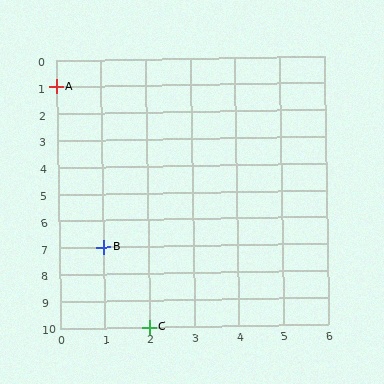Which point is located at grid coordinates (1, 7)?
Point B is at (1, 7).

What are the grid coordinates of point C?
Point C is at grid coordinates (2, 10).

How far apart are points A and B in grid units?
Points A and B are 1 column and 6 rows apart (about 6.1 grid units diagonally).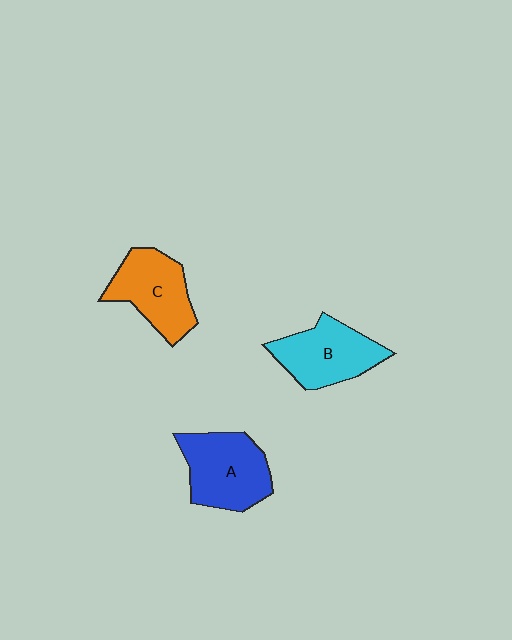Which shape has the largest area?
Shape A (blue).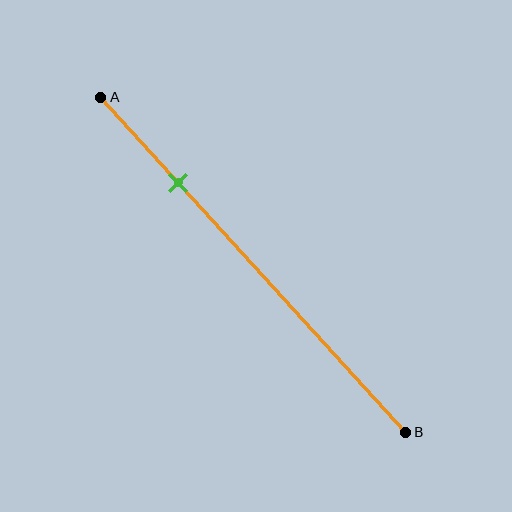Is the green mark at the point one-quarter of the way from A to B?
Yes, the mark is approximately at the one-quarter point.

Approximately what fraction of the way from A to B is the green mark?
The green mark is approximately 25% of the way from A to B.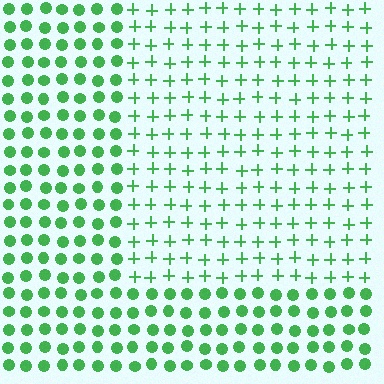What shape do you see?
I see a rectangle.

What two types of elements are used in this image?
The image uses plus signs inside the rectangle region and circles outside it.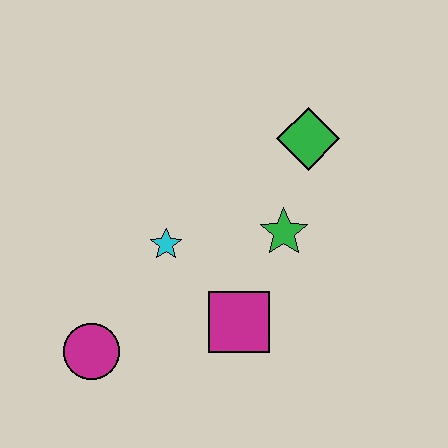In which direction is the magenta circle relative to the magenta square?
The magenta circle is to the left of the magenta square.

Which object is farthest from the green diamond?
The magenta circle is farthest from the green diamond.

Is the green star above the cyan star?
Yes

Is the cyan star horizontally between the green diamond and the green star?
No